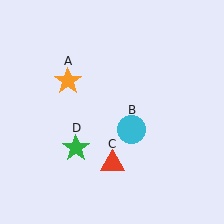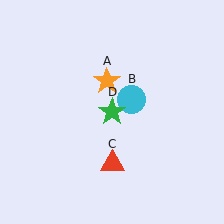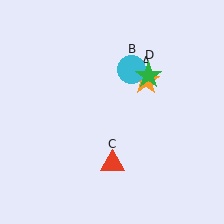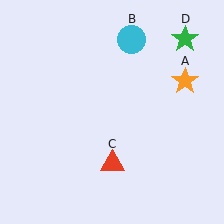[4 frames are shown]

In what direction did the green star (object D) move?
The green star (object D) moved up and to the right.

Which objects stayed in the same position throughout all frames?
Red triangle (object C) remained stationary.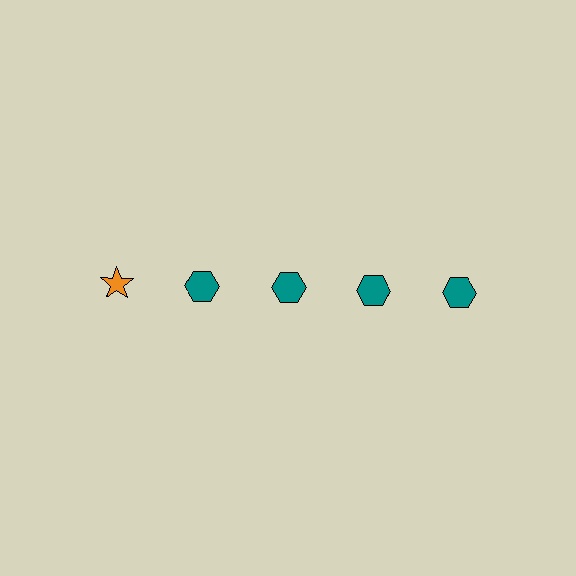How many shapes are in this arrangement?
There are 5 shapes arranged in a grid pattern.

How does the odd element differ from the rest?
It differs in both color (orange instead of teal) and shape (star instead of hexagon).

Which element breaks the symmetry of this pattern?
The orange star in the top row, leftmost column breaks the symmetry. All other shapes are teal hexagons.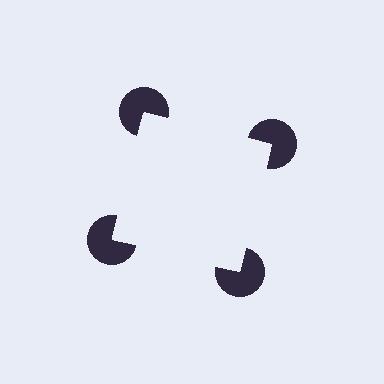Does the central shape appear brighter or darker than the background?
It typically appears slightly brighter than the background, even though no actual brightness change is drawn.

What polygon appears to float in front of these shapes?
An illusory square — its edges are inferred from the aligned wedge cuts in the pac-man discs, not physically drawn.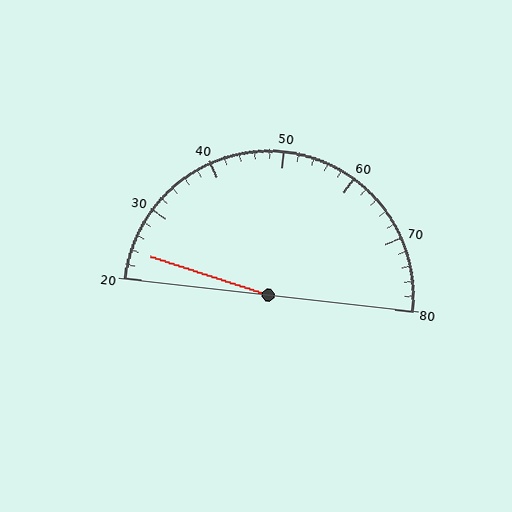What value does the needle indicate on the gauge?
The needle indicates approximately 24.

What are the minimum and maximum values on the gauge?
The gauge ranges from 20 to 80.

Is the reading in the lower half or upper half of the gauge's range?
The reading is in the lower half of the range (20 to 80).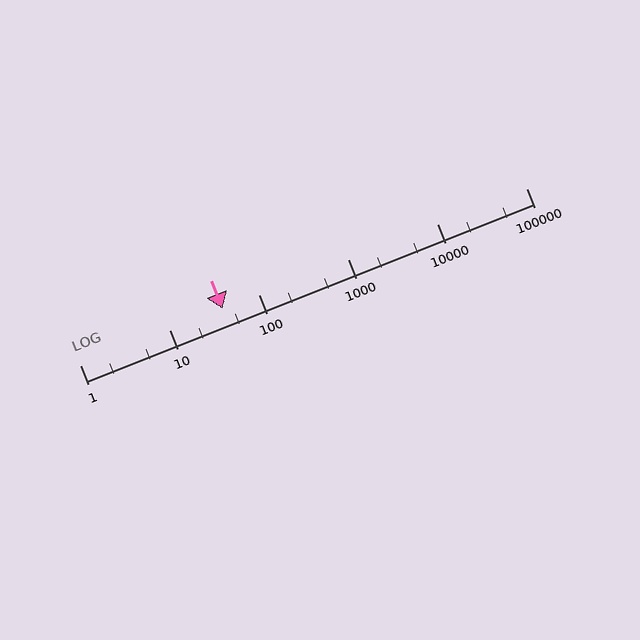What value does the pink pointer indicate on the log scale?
The pointer indicates approximately 40.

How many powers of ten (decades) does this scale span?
The scale spans 5 decades, from 1 to 100000.